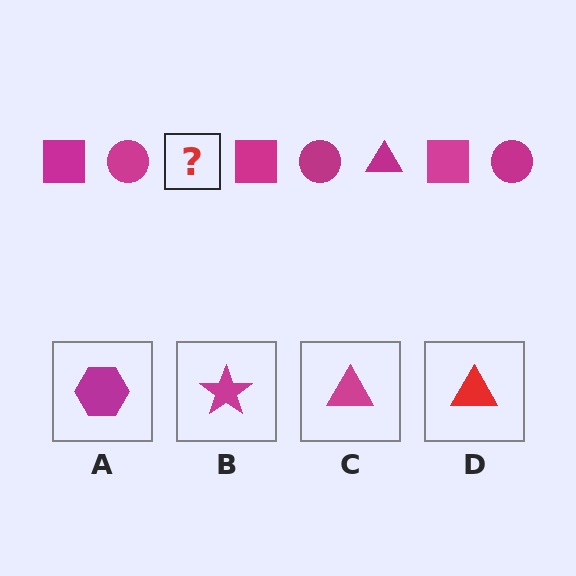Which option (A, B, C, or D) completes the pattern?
C.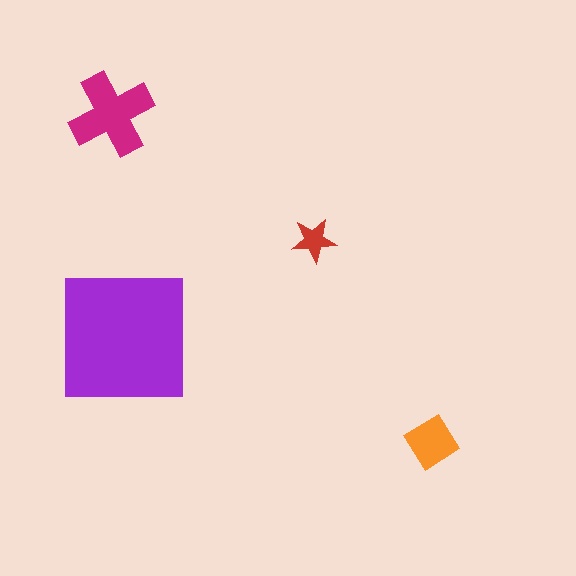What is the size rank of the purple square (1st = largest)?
1st.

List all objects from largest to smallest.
The purple square, the magenta cross, the orange diamond, the red star.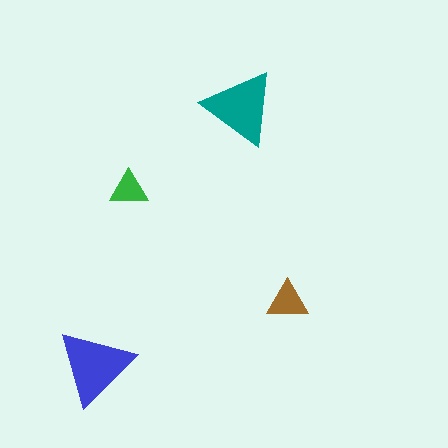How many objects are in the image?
There are 4 objects in the image.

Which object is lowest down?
The blue triangle is bottommost.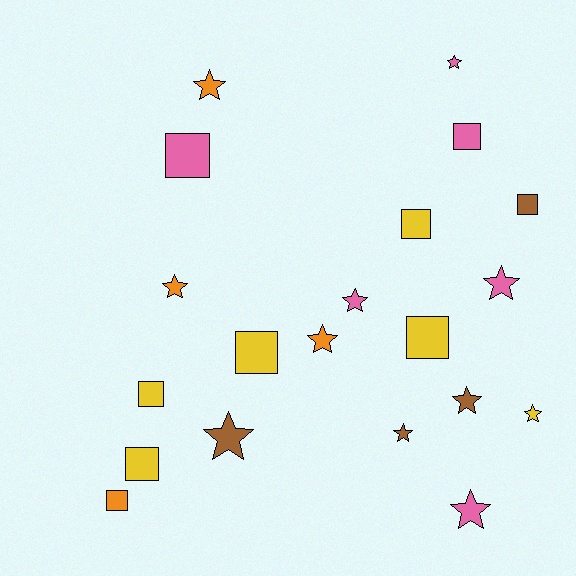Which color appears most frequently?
Yellow, with 6 objects.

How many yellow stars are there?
There is 1 yellow star.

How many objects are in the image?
There are 20 objects.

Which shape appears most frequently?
Star, with 11 objects.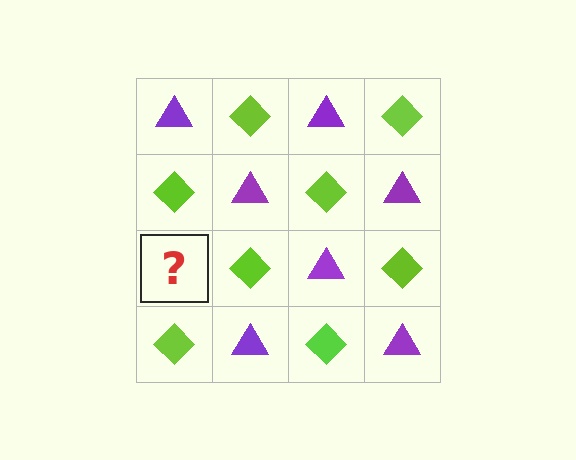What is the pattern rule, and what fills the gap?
The rule is that it alternates purple triangle and lime diamond in a checkerboard pattern. The gap should be filled with a purple triangle.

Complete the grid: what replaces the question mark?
The question mark should be replaced with a purple triangle.